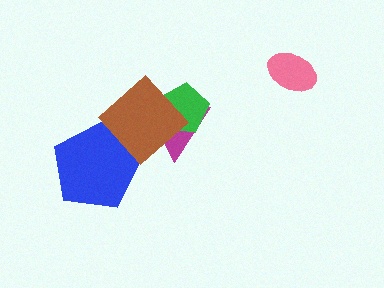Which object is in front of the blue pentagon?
The brown diamond is in front of the blue pentagon.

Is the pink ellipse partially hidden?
No, no other shape covers it.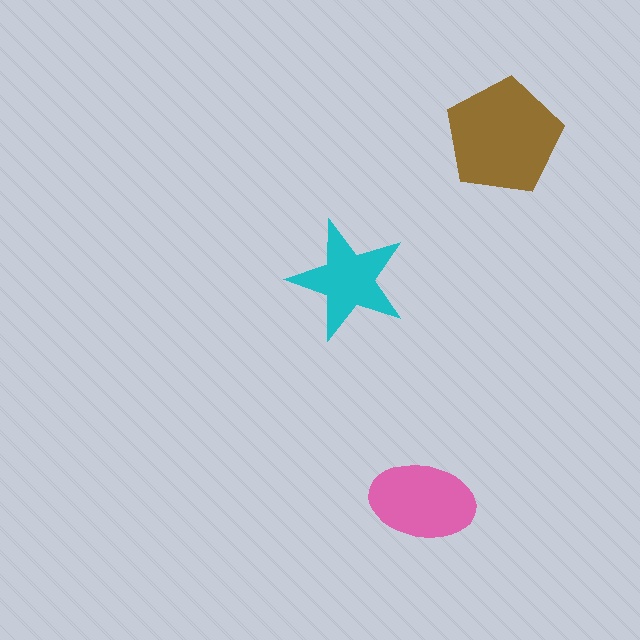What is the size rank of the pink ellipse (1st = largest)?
2nd.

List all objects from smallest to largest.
The cyan star, the pink ellipse, the brown pentagon.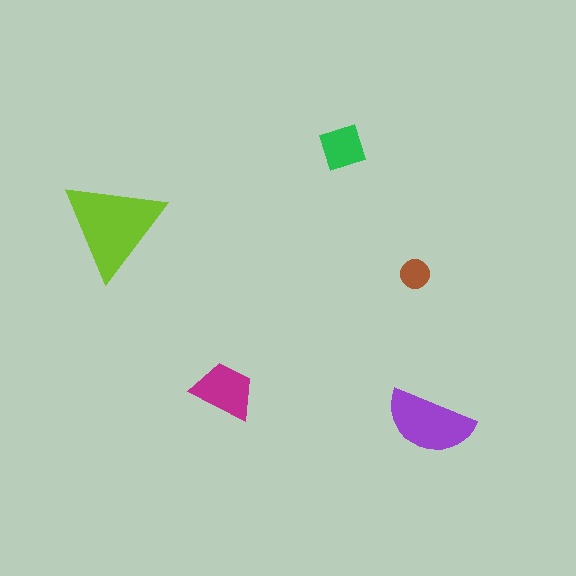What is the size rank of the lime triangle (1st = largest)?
1st.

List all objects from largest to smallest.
The lime triangle, the purple semicircle, the magenta trapezoid, the green diamond, the brown circle.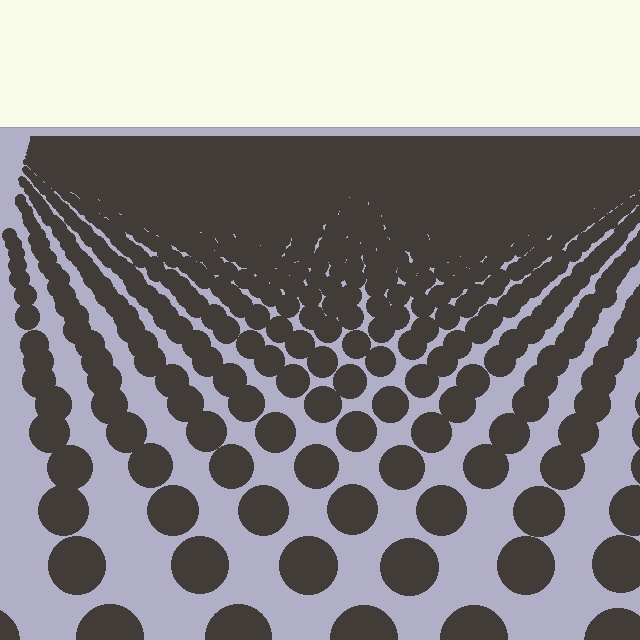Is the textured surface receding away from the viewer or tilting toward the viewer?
The surface is receding away from the viewer. Texture elements get smaller and denser toward the top.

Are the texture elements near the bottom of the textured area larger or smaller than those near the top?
Larger. Near the bottom, elements are closer to the viewer and appear at a bigger on-screen size.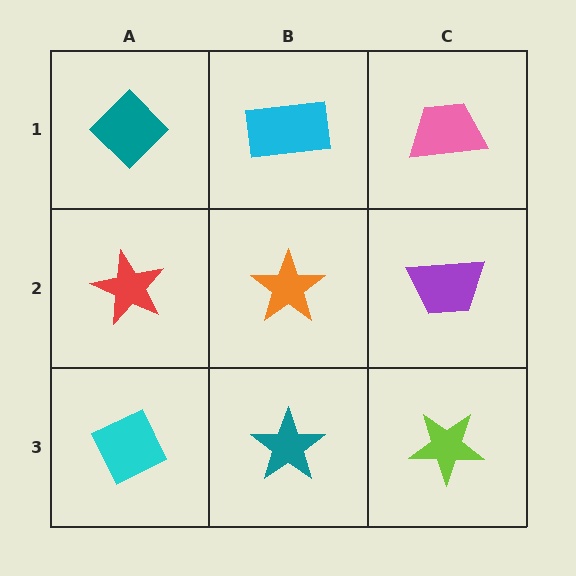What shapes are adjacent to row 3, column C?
A purple trapezoid (row 2, column C), a teal star (row 3, column B).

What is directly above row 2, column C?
A pink trapezoid.